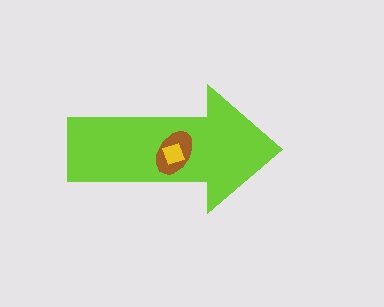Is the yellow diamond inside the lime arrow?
Yes.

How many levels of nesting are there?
3.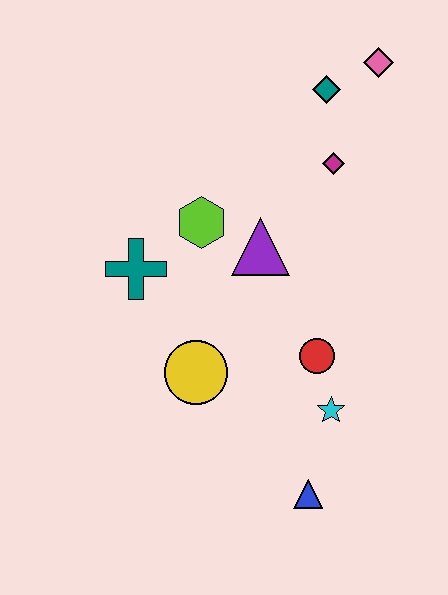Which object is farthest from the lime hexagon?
The blue triangle is farthest from the lime hexagon.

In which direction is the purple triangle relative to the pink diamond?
The purple triangle is below the pink diamond.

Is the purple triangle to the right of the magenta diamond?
No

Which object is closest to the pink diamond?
The teal diamond is closest to the pink diamond.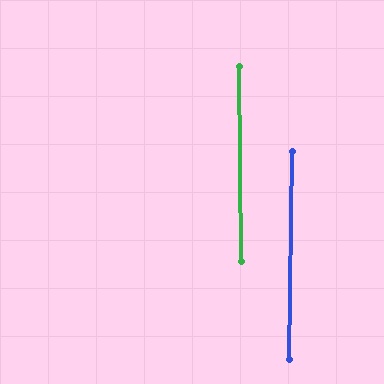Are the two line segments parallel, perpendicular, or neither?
Parallel — their directions differ by only 1.3°.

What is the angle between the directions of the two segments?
Approximately 1 degree.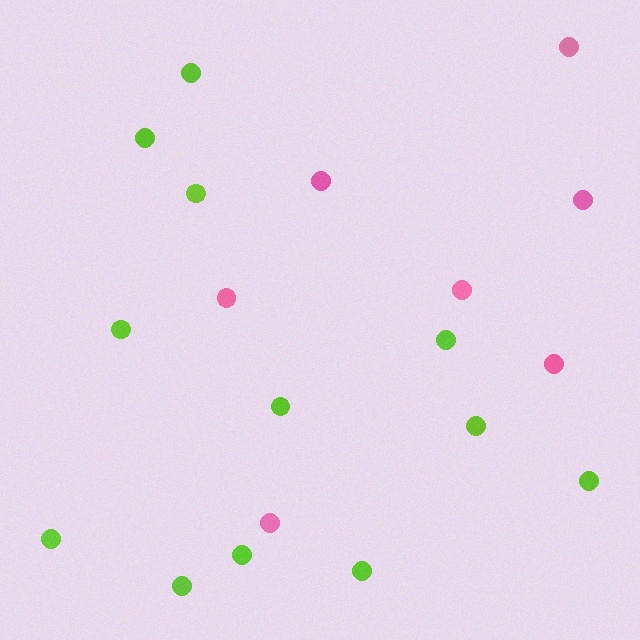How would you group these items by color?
There are 2 groups: one group of lime circles (12) and one group of pink circles (7).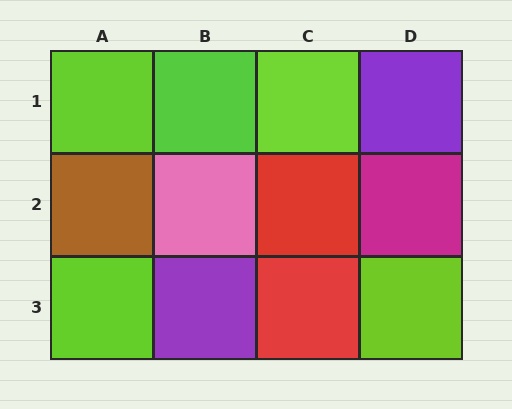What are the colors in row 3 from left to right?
Lime, purple, red, lime.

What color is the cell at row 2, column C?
Red.